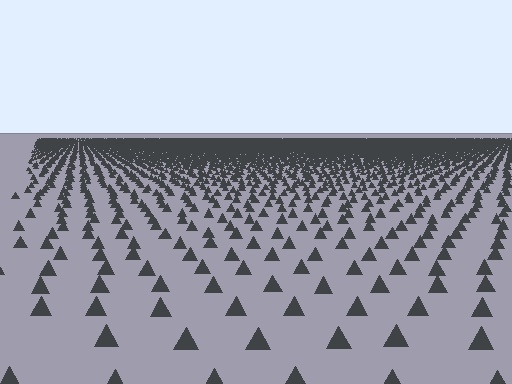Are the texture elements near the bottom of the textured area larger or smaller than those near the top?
Larger. Near the bottom, elements are closer to the viewer and appear at a bigger on-screen size.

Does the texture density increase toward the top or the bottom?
Density increases toward the top.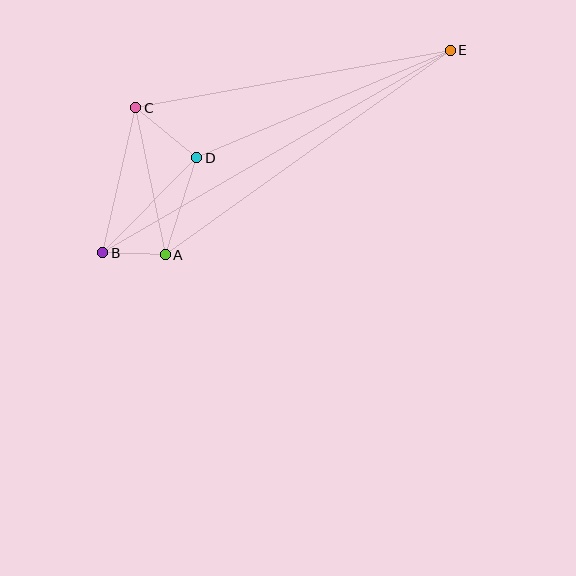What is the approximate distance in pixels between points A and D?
The distance between A and D is approximately 102 pixels.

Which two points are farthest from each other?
Points B and E are farthest from each other.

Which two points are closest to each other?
Points A and B are closest to each other.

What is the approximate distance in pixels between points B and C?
The distance between B and C is approximately 149 pixels.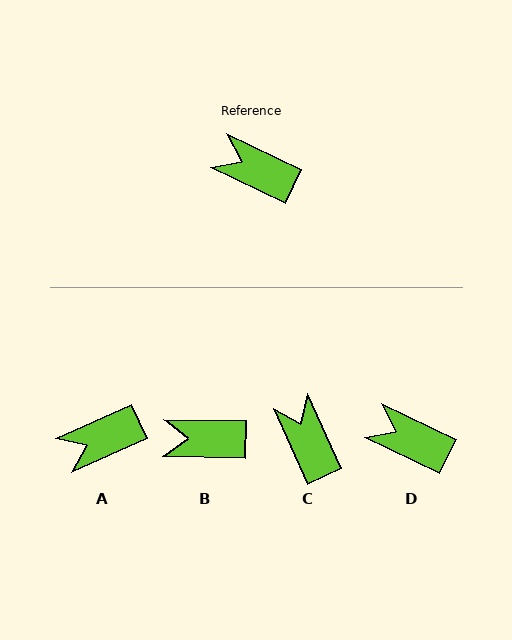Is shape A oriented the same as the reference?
No, it is off by about 50 degrees.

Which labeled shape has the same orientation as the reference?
D.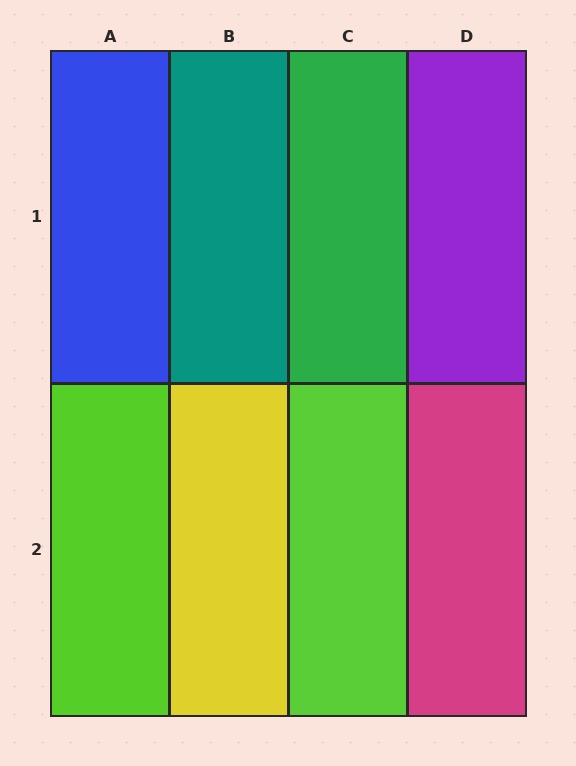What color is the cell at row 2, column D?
Magenta.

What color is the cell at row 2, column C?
Lime.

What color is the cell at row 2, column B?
Yellow.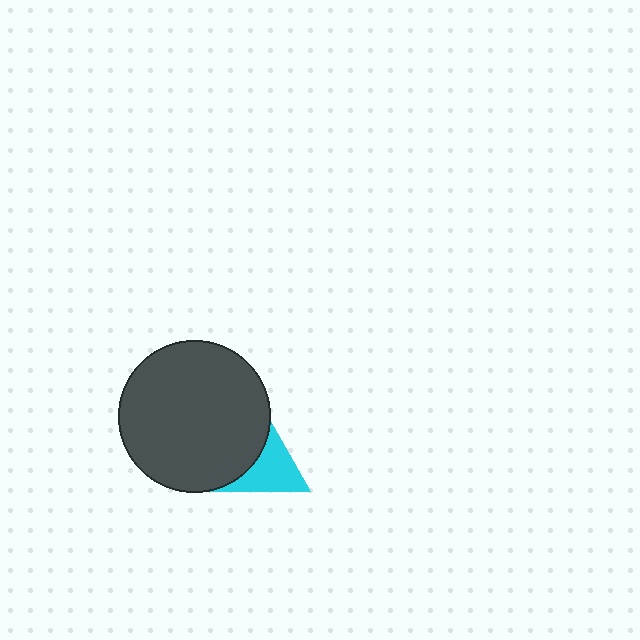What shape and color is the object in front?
The object in front is a dark gray circle.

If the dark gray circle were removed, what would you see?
You would see the complete cyan triangle.